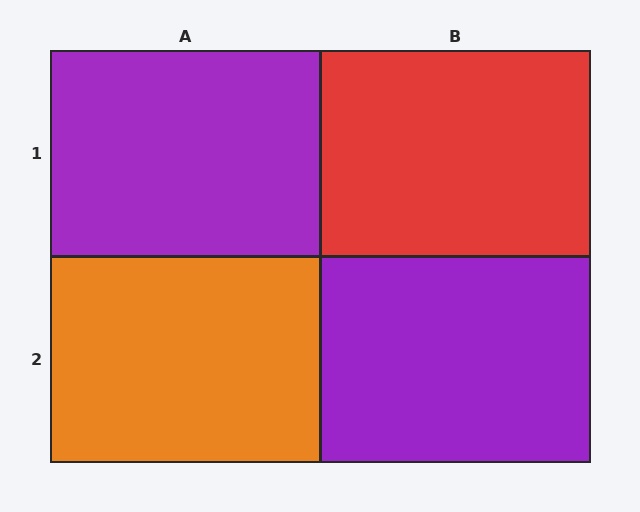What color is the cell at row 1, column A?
Purple.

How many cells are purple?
2 cells are purple.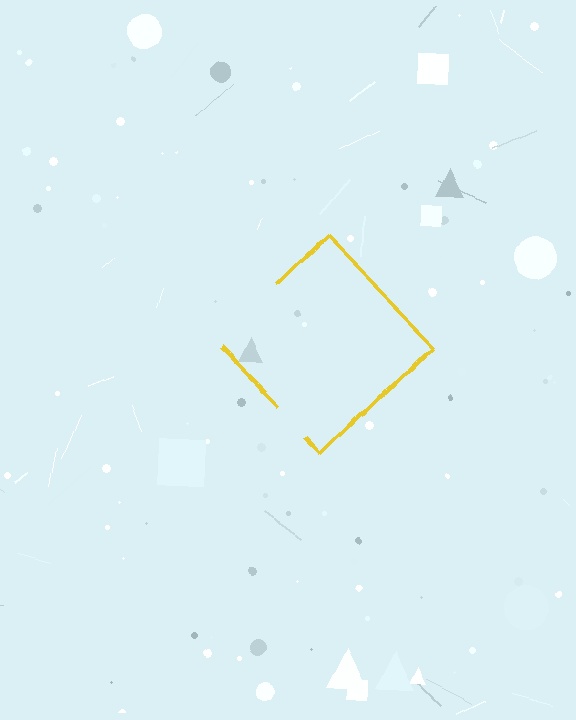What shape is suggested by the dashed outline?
The dashed outline suggests a diamond.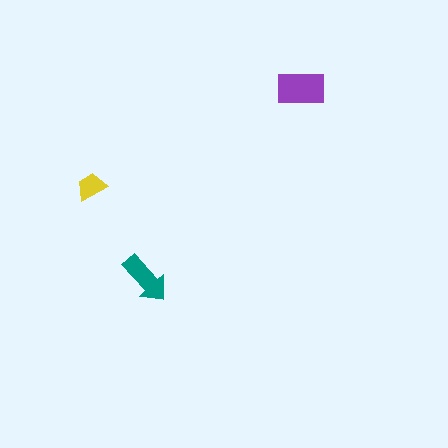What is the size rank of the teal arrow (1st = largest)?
2nd.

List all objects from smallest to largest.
The yellow trapezoid, the teal arrow, the purple rectangle.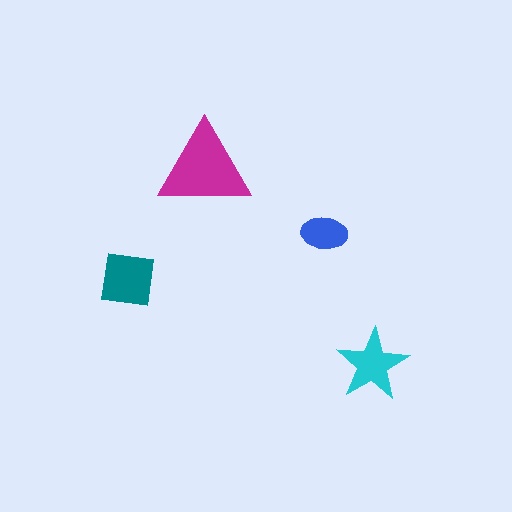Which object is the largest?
The magenta triangle.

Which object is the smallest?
The blue ellipse.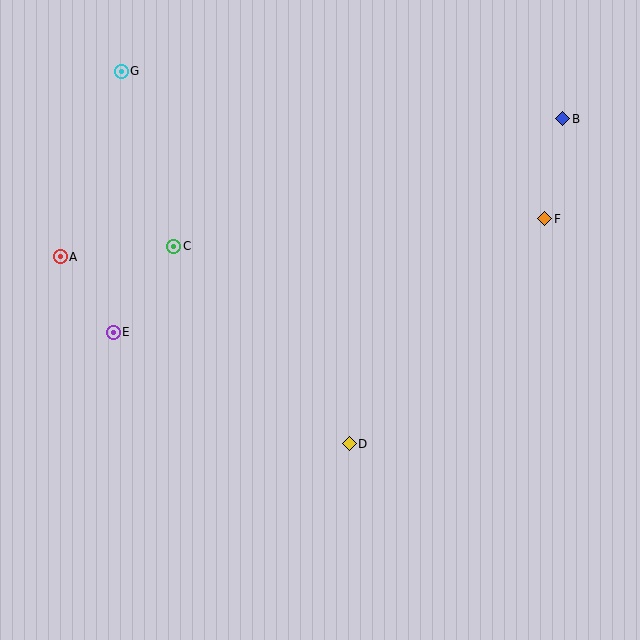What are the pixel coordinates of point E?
Point E is at (113, 332).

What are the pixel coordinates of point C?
Point C is at (174, 246).